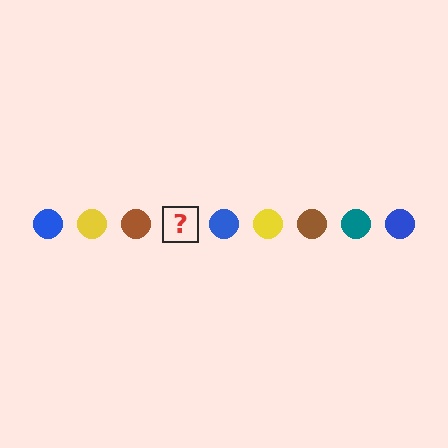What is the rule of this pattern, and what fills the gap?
The rule is that the pattern cycles through blue, yellow, brown, teal circles. The gap should be filled with a teal circle.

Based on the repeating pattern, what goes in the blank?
The blank should be a teal circle.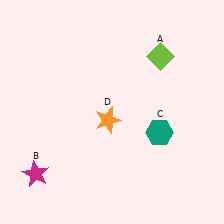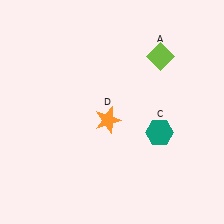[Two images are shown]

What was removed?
The magenta star (B) was removed in Image 2.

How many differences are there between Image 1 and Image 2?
There is 1 difference between the two images.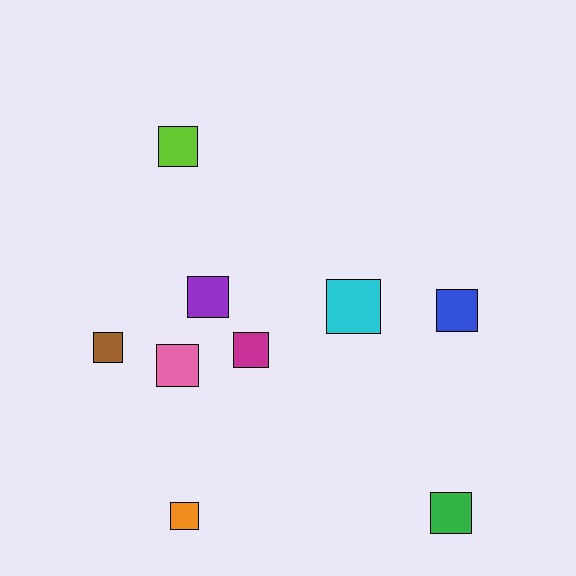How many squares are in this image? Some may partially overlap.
There are 9 squares.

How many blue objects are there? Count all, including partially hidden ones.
There is 1 blue object.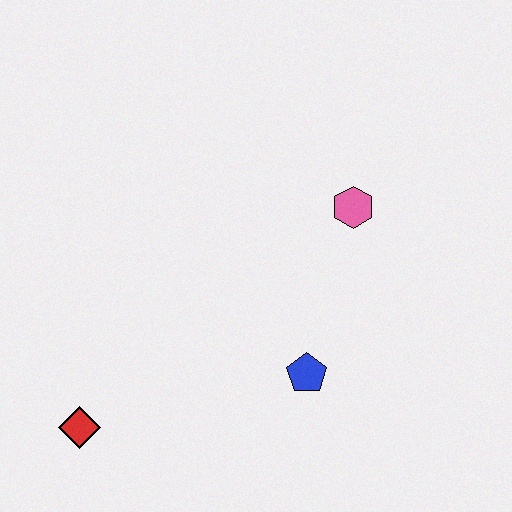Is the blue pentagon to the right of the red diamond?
Yes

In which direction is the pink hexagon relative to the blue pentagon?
The pink hexagon is above the blue pentagon.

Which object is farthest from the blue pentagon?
The red diamond is farthest from the blue pentagon.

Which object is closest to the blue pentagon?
The pink hexagon is closest to the blue pentagon.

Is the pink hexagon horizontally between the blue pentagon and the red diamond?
No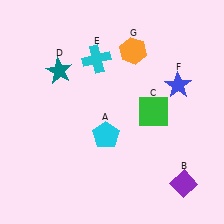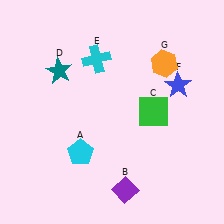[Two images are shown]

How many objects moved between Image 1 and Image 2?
3 objects moved between the two images.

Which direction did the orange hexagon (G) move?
The orange hexagon (G) moved right.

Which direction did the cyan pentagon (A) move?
The cyan pentagon (A) moved left.